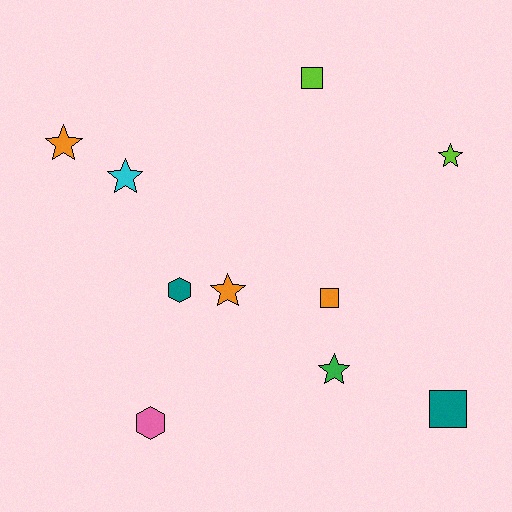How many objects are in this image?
There are 10 objects.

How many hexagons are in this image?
There are 2 hexagons.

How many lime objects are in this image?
There are 2 lime objects.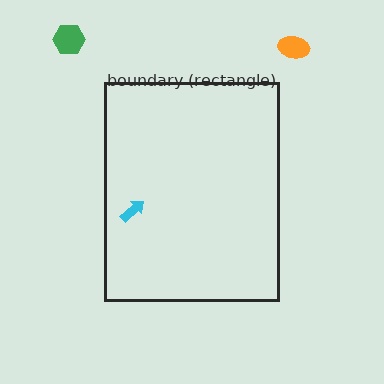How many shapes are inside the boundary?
1 inside, 2 outside.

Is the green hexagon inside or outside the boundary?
Outside.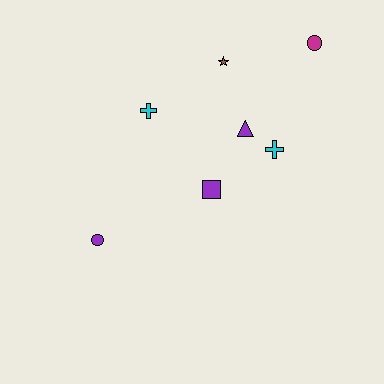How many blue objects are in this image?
There are no blue objects.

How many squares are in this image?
There is 1 square.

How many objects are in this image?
There are 7 objects.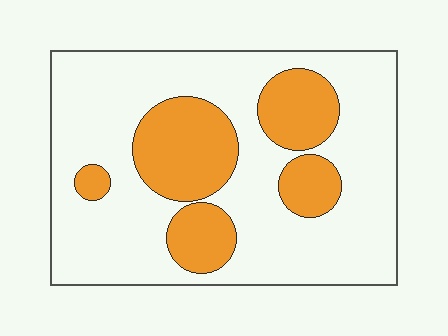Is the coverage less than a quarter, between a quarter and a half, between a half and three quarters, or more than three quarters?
Between a quarter and a half.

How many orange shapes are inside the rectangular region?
5.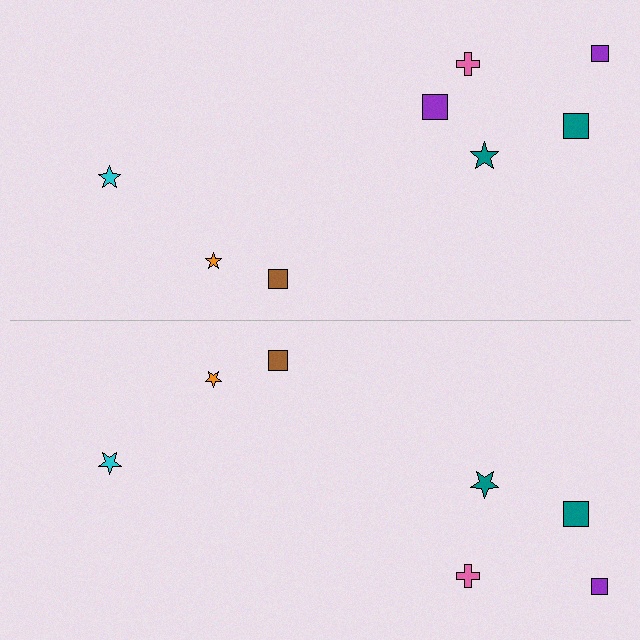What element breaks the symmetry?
A purple square is missing from the bottom side.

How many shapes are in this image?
There are 15 shapes in this image.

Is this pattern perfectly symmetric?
No, the pattern is not perfectly symmetric. A purple square is missing from the bottom side.